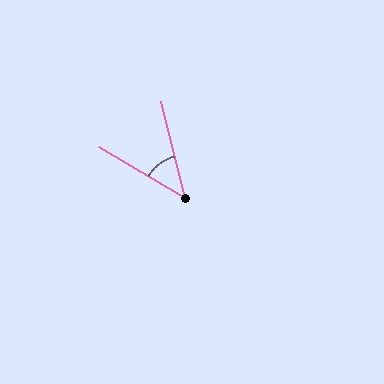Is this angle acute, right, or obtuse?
It is acute.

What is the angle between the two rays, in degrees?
Approximately 45 degrees.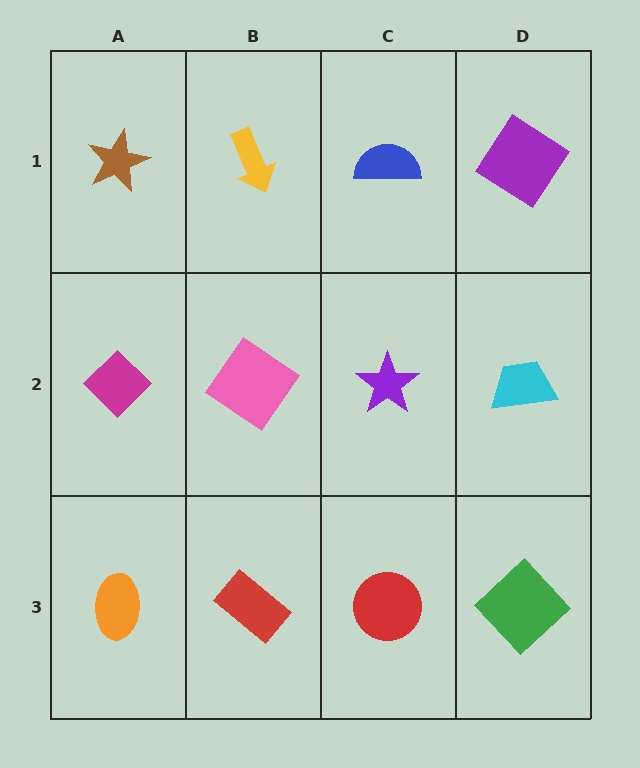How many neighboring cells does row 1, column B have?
3.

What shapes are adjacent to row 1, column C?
A purple star (row 2, column C), a yellow arrow (row 1, column B), a purple diamond (row 1, column D).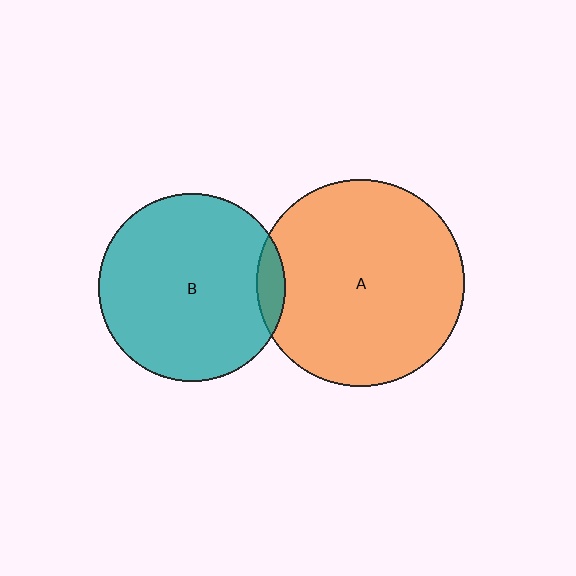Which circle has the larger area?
Circle A (orange).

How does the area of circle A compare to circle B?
Approximately 1.2 times.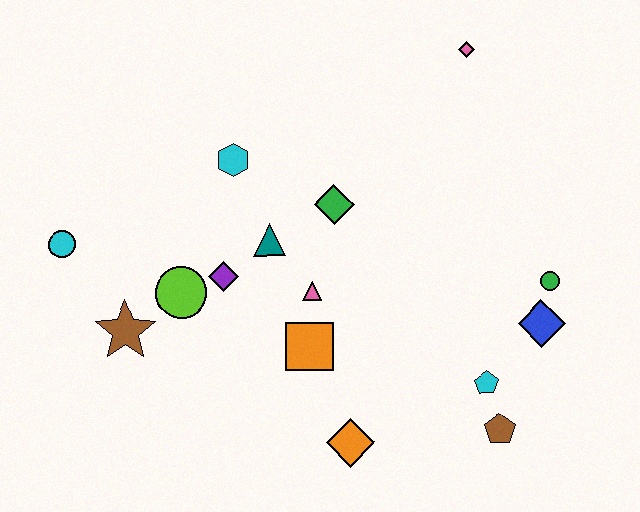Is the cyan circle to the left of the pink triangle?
Yes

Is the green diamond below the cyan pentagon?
No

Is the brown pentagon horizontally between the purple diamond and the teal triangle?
No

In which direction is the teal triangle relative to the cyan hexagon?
The teal triangle is below the cyan hexagon.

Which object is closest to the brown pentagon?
The cyan pentagon is closest to the brown pentagon.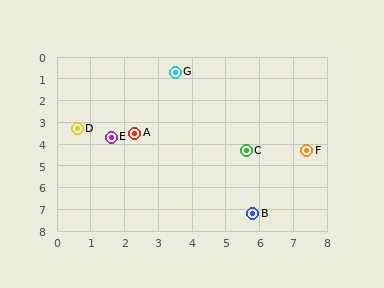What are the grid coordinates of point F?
Point F is at approximately (7.4, 4.3).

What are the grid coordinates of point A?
Point A is at approximately (2.3, 3.5).